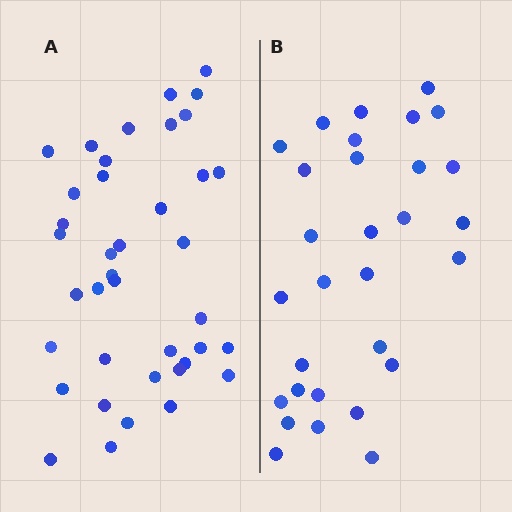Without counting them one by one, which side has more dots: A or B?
Region A (the left region) has more dots.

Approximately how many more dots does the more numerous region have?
Region A has roughly 8 or so more dots than region B.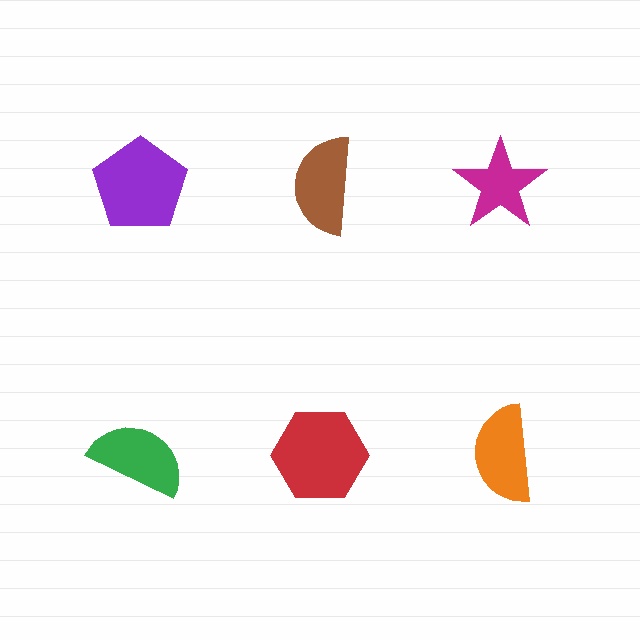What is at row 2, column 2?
A red hexagon.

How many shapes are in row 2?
3 shapes.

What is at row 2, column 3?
An orange semicircle.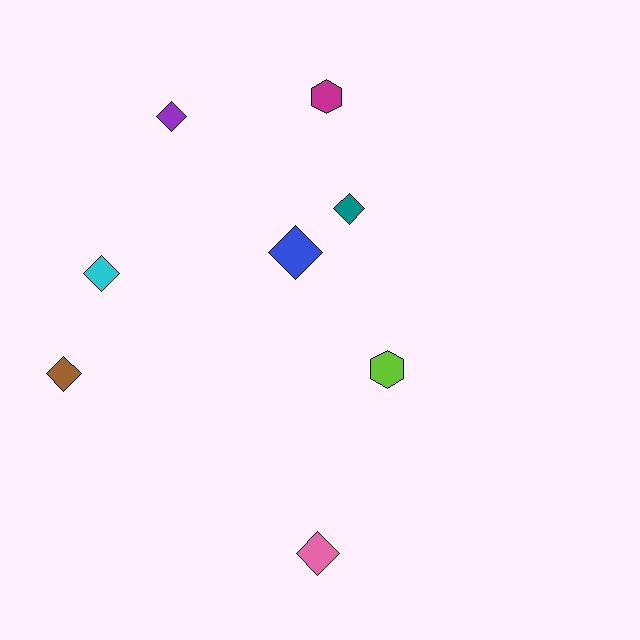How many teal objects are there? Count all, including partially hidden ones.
There is 1 teal object.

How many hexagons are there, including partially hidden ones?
There are 2 hexagons.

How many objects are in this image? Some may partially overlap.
There are 8 objects.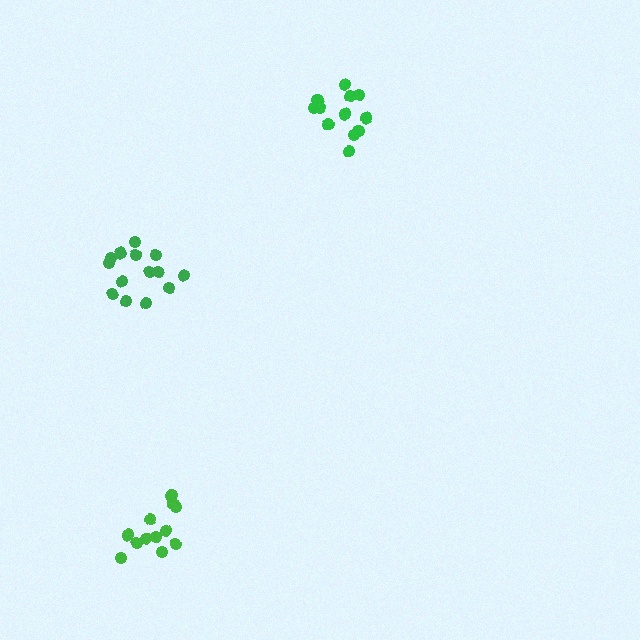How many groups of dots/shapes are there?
There are 3 groups.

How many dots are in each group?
Group 1: 14 dots, Group 2: 12 dots, Group 3: 13 dots (39 total).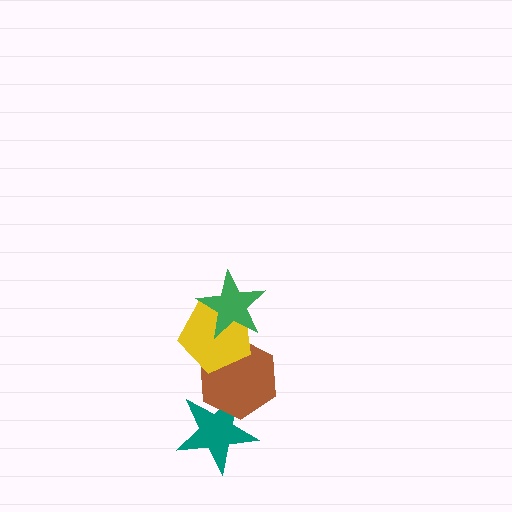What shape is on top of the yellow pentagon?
The green star is on top of the yellow pentagon.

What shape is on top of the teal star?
The brown hexagon is on top of the teal star.